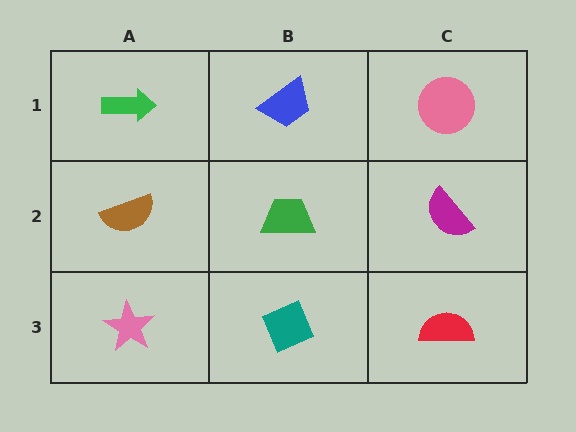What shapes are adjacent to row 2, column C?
A pink circle (row 1, column C), a red semicircle (row 3, column C), a green trapezoid (row 2, column B).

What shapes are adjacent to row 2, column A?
A green arrow (row 1, column A), a pink star (row 3, column A), a green trapezoid (row 2, column B).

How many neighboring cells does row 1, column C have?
2.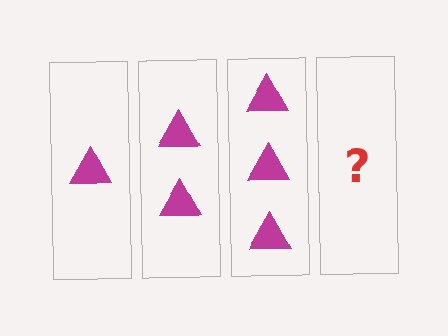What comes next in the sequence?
The next element should be 4 triangles.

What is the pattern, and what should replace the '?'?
The pattern is that each step adds one more triangle. The '?' should be 4 triangles.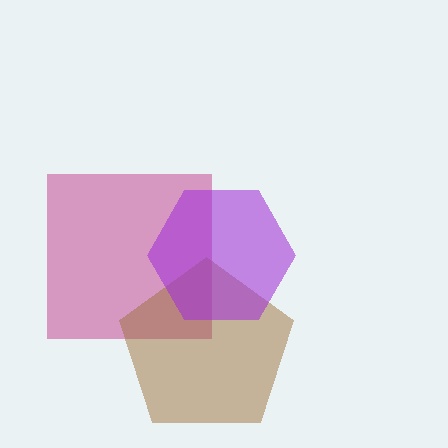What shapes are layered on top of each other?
The layered shapes are: a magenta square, a brown pentagon, a purple hexagon.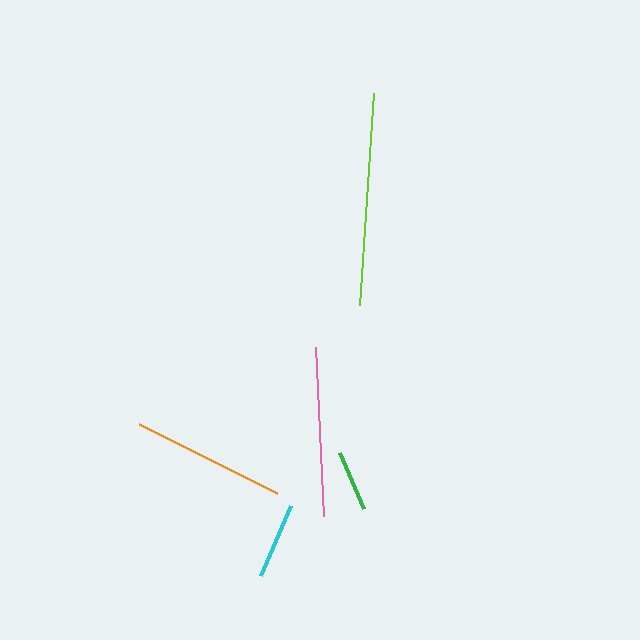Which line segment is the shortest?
The green line is the shortest at approximately 61 pixels.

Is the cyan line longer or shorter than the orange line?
The orange line is longer than the cyan line.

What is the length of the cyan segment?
The cyan segment is approximately 76 pixels long.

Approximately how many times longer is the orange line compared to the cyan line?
The orange line is approximately 2.0 times the length of the cyan line.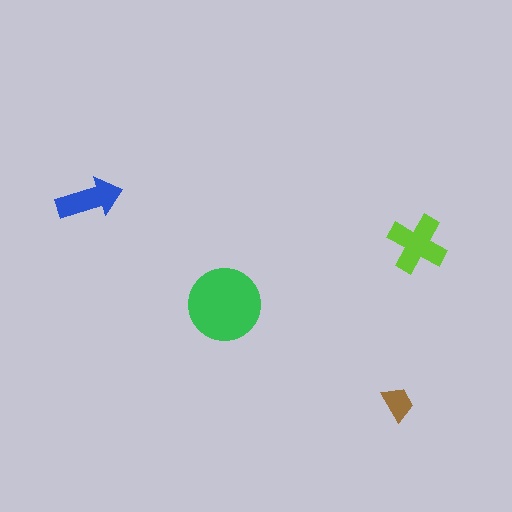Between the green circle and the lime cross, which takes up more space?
The green circle.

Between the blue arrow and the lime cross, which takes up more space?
The lime cross.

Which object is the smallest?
The brown trapezoid.